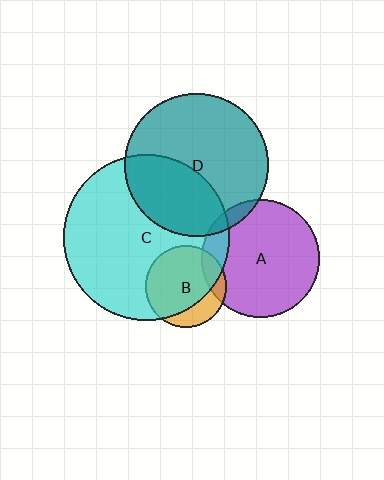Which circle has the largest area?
Circle C (cyan).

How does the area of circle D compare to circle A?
Approximately 1.5 times.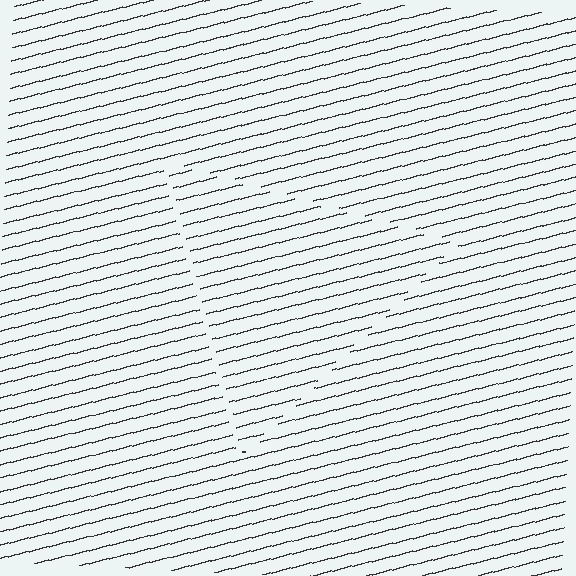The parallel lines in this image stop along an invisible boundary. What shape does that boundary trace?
An illusory triangle. The interior of the shape contains the same grating, shifted by half a period — the contour is defined by the phase discontinuity where line-ends from the inner and outer gratings abut.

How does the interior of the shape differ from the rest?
The interior of the shape contains the same grating, shifted by half a period — the contour is defined by the phase discontinuity where line-ends from the inner and outer gratings abut.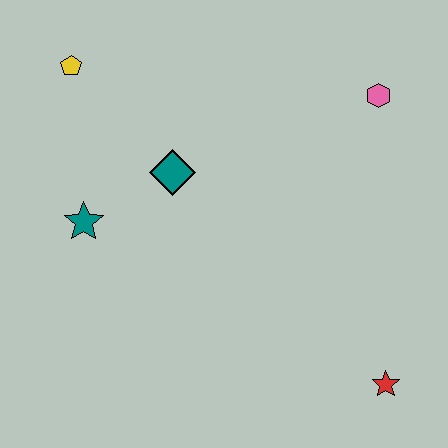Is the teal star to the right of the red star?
No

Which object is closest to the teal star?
The teal diamond is closest to the teal star.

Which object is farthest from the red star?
The yellow pentagon is farthest from the red star.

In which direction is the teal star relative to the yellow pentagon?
The teal star is below the yellow pentagon.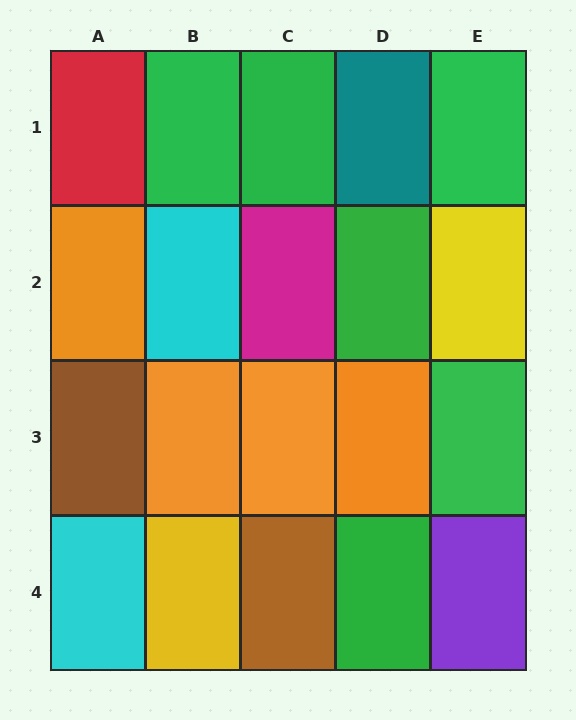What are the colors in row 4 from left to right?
Cyan, yellow, brown, green, purple.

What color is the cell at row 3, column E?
Green.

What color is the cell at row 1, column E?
Green.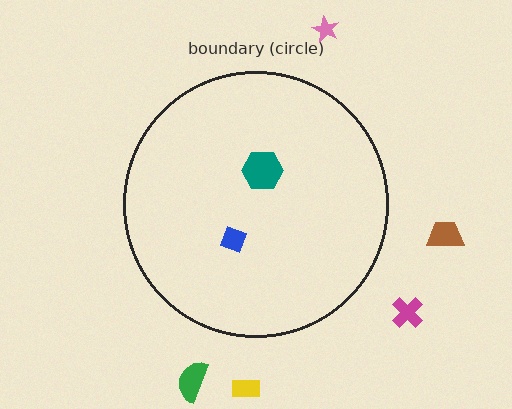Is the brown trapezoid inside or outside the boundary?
Outside.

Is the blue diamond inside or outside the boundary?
Inside.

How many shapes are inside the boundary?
2 inside, 5 outside.